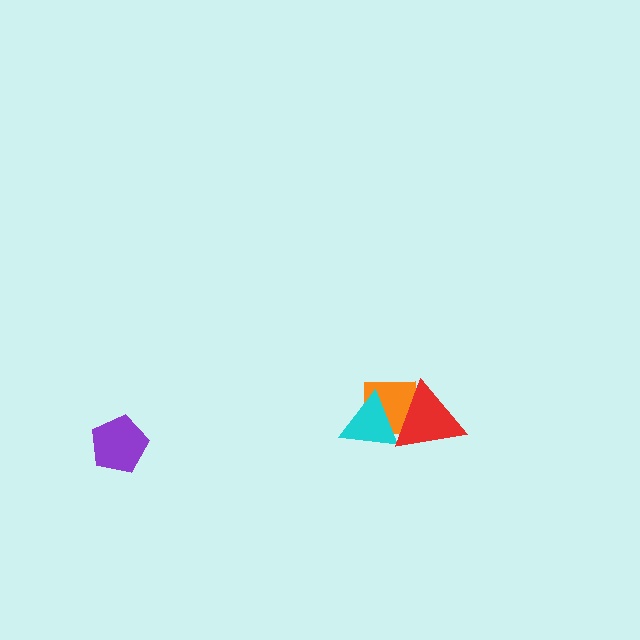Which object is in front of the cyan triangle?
The red triangle is in front of the cyan triangle.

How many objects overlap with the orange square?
2 objects overlap with the orange square.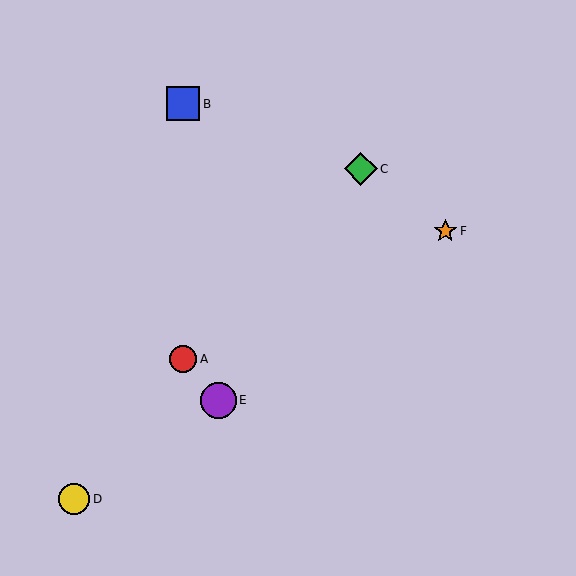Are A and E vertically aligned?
No, A is at x≈183 and E is at x≈218.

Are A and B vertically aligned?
Yes, both are at x≈183.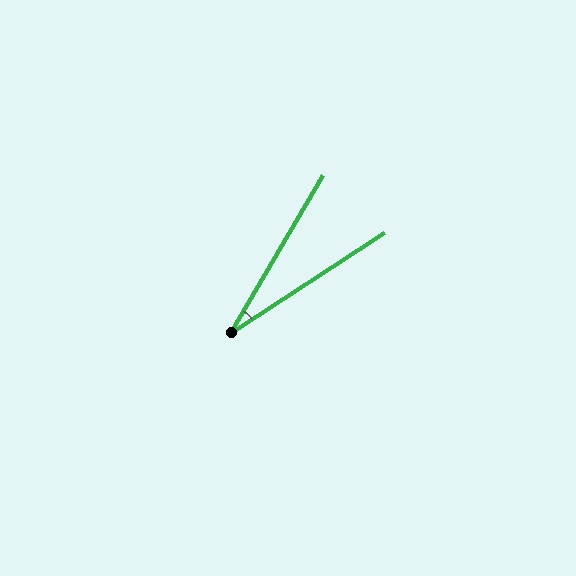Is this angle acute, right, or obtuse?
It is acute.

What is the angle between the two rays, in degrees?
Approximately 27 degrees.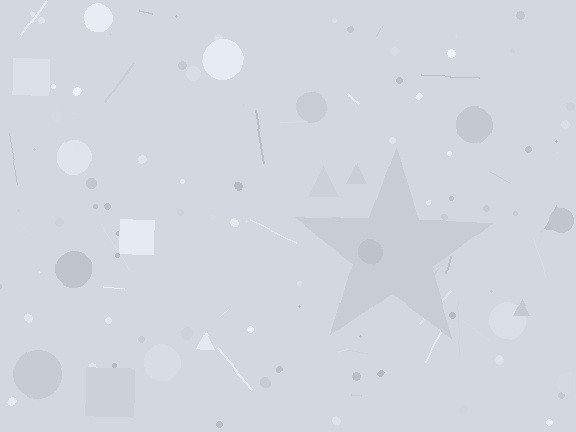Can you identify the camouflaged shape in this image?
The camouflaged shape is a star.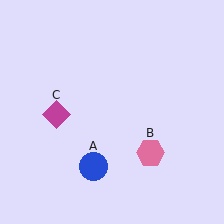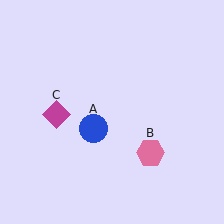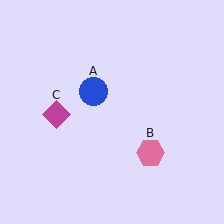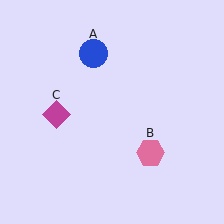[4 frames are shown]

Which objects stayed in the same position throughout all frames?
Pink hexagon (object B) and magenta diamond (object C) remained stationary.